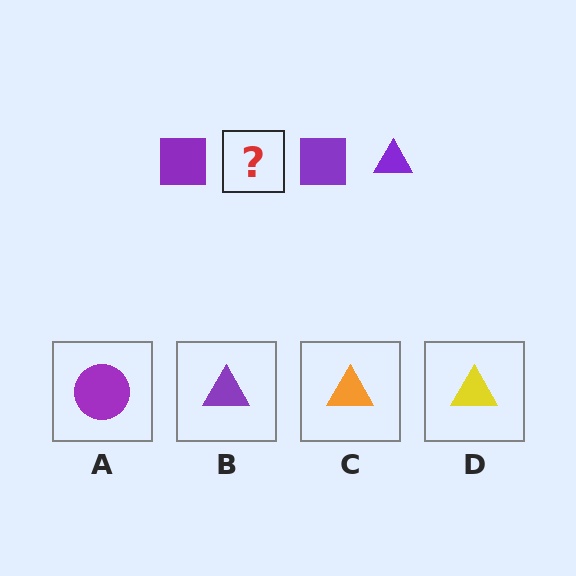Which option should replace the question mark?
Option B.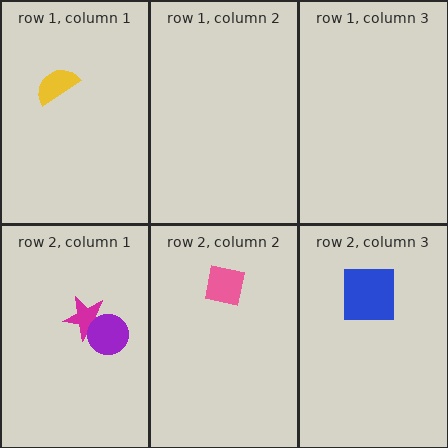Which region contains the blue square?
The row 2, column 3 region.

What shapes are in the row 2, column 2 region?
The pink square.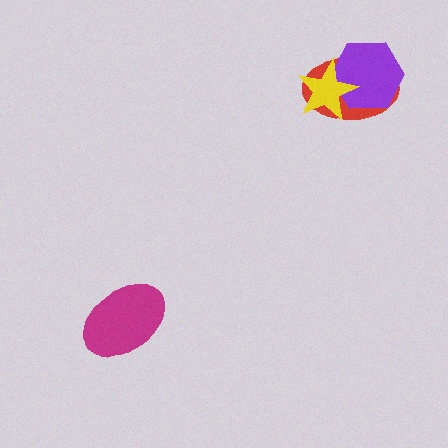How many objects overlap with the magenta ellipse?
0 objects overlap with the magenta ellipse.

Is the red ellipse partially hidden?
Yes, it is partially covered by another shape.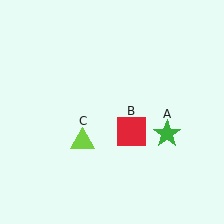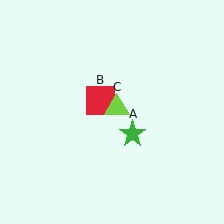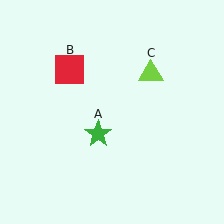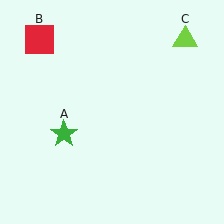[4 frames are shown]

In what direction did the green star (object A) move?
The green star (object A) moved left.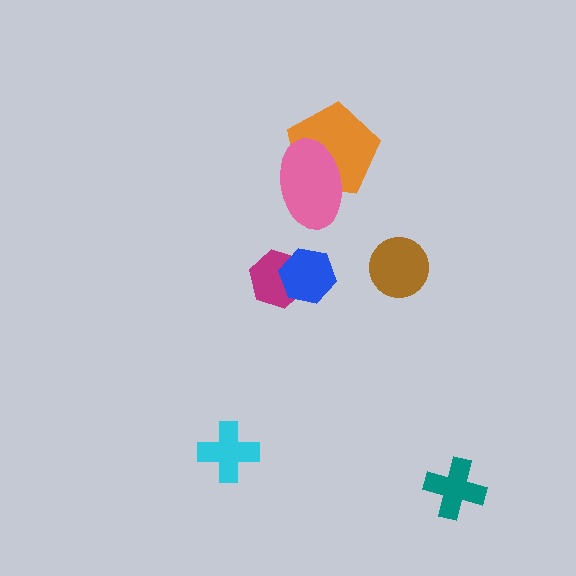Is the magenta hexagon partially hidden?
Yes, it is partially covered by another shape.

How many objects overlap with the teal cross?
0 objects overlap with the teal cross.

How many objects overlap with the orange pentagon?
1 object overlaps with the orange pentagon.